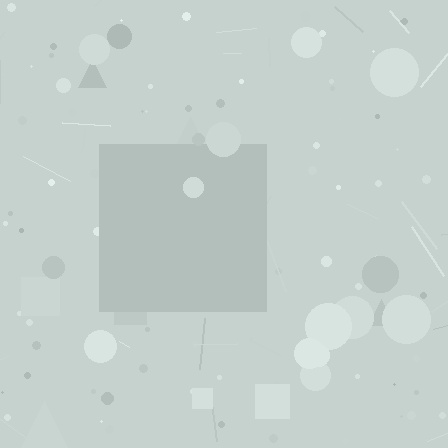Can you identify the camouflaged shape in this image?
The camouflaged shape is a square.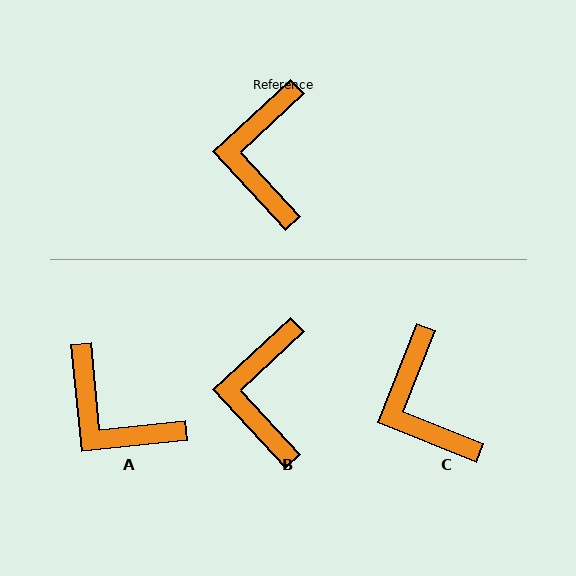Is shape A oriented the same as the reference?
No, it is off by about 53 degrees.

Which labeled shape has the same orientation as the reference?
B.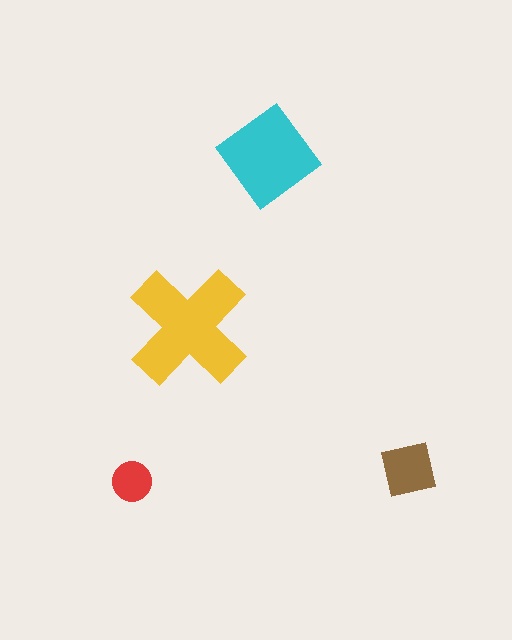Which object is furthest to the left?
The red circle is leftmost.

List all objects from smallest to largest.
The red circle, the brown square, the cyan diamond, the yellow cross.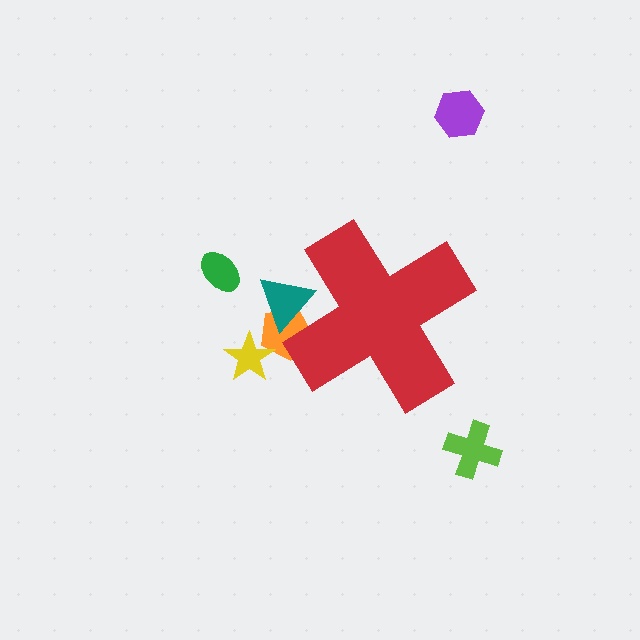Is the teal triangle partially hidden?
Yes, the teal triangle is partially hidden behind the red cross.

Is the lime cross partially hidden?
No, the lime cross is fully visible.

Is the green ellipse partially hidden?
No, the green ellipse is fully visible.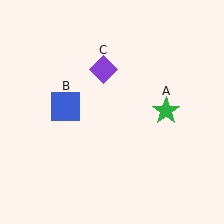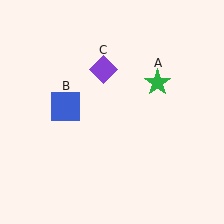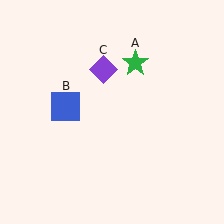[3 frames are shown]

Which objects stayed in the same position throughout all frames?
Blue square (object B) and purple diamond (object C) remained stationary.